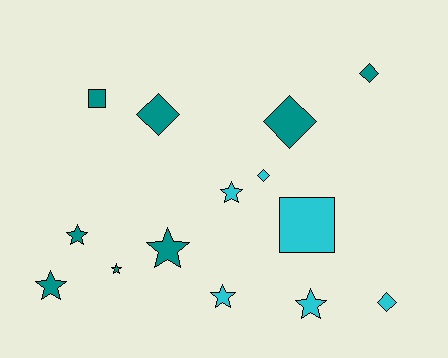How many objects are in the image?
There are 14 objects.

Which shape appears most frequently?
Star, with 7 objects.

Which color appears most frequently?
Teal, with 8 objects.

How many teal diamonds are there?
There are 3 teal diamonds.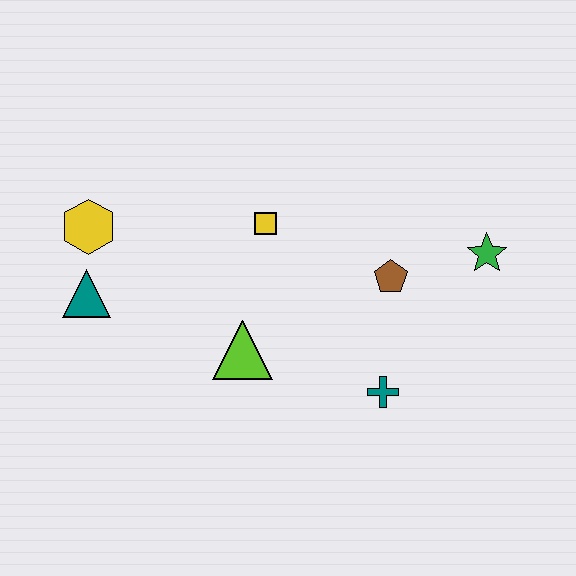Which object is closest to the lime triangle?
The yellow square is closest to the lime triangle.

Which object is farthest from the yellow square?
The green star is farthest from the yellow square.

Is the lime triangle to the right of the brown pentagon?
No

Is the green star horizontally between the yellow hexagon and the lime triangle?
No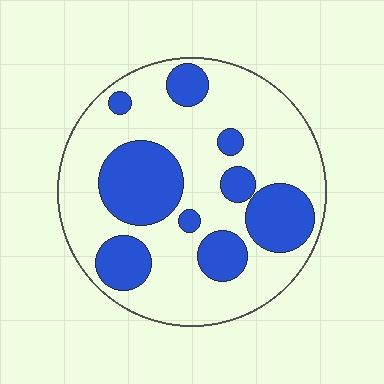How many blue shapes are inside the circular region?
9.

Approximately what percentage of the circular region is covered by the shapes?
Approximately 30%.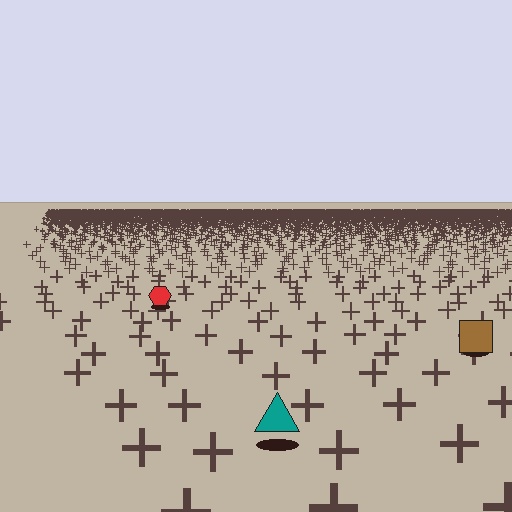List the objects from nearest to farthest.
From nearest to farthest: the teal triangle, the brown square, the red hexagon.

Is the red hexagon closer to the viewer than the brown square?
No. The brown square is closer — you can tell from the texture gradient: the ground texture is coarser near it.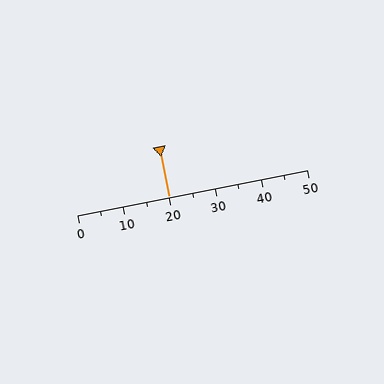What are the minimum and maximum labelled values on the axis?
The axis runs from 0 to 50.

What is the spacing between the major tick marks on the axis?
The major ticks are spaced 10 apart.